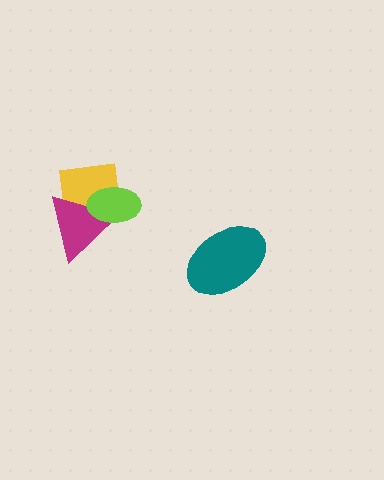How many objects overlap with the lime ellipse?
2 objects overlap with the lime ellipse.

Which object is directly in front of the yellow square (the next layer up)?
The magenta triangle is directly in front of the yellow square.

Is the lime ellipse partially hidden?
No, no other shape covers it.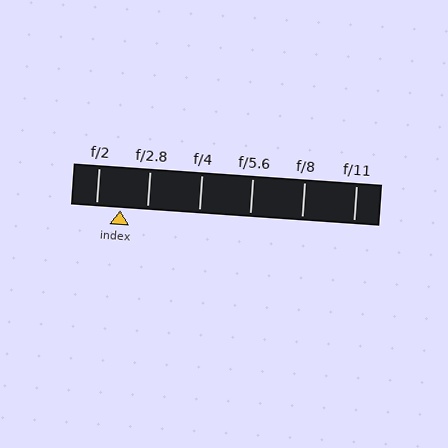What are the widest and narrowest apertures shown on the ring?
The widest aperture shown is f/2 and the narrowest is f/11.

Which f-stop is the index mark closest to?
The index mark is closest to f/2.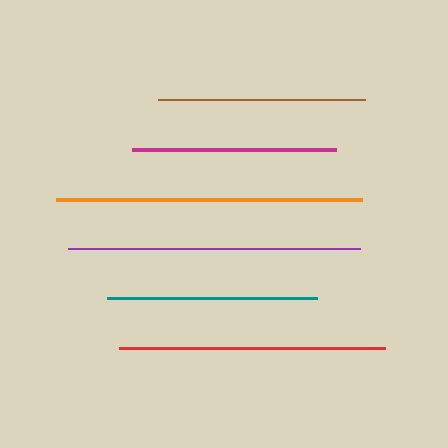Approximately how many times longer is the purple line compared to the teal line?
The purple line is approximately 1.4 times the length of the teal line.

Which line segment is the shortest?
The magenta line is the shortest at approximately 204 pixels.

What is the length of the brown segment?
The brown segment is approximately 208 pixels long.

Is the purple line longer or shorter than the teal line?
The purple line is longer than the teal line.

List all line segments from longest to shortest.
From longest to shortest: orange, purple, red, teal, brown, magenta.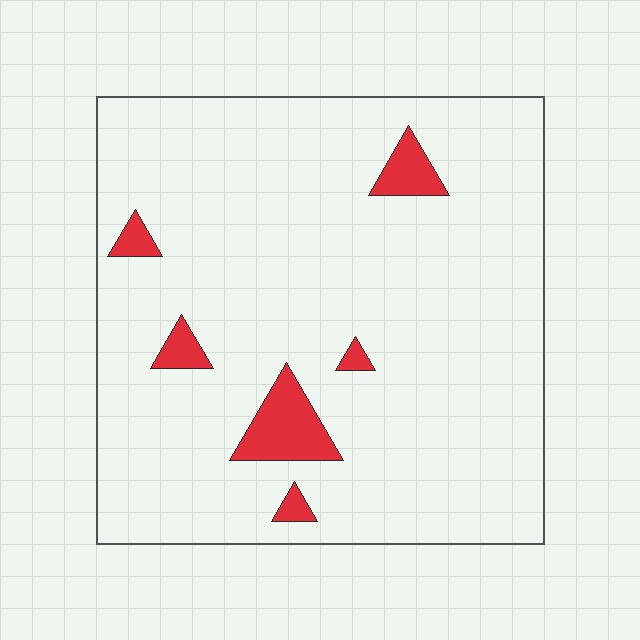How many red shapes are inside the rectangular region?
6.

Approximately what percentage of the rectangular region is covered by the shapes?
Approximately 5%.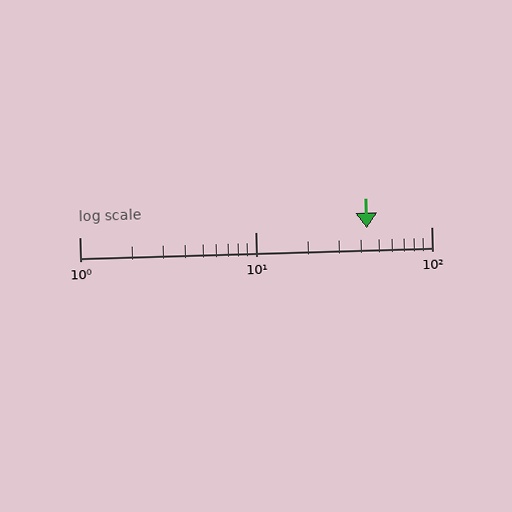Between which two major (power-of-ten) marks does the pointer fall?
The pointer is between 10 and 100.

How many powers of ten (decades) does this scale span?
The scale spans 2 decades, from 1 to 100.